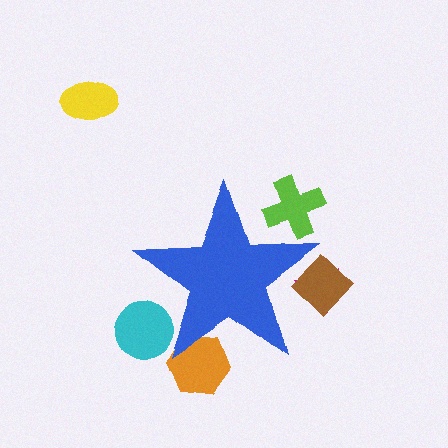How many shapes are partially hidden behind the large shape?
5 shapes are partially hidden.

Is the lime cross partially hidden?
Yes, the lime cross is partially hidden behind the blue star.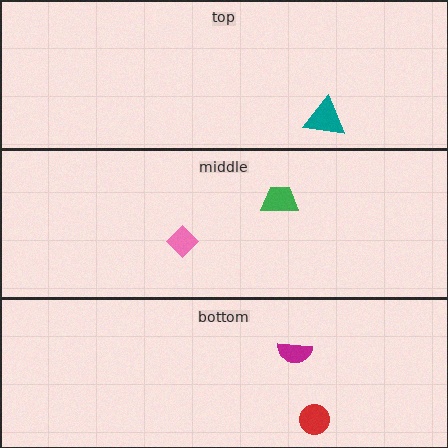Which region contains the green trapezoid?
The middle region.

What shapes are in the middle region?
The green trapezoid, the pink diamond.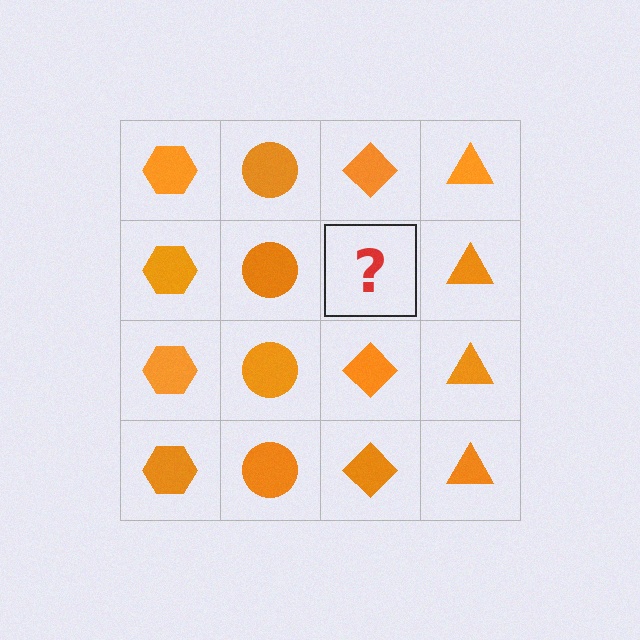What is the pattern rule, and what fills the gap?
The rule is that each column has a consistent shape. The gap should be filled with an orange diamond.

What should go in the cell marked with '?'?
The missing cell should contain an orange diamond.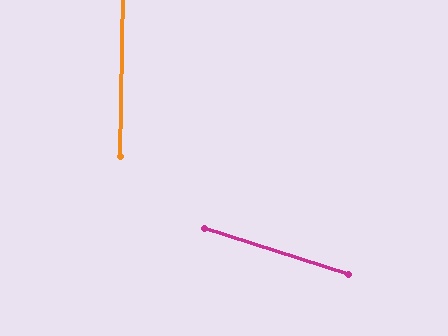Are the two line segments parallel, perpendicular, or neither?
Neither parallel nor perpendicular — they differ by about 73°.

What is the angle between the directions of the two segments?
Approximately 73 degrees.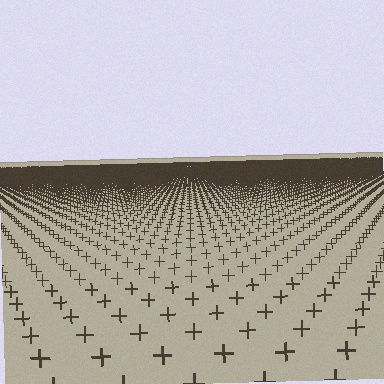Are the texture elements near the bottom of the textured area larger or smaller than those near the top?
Larger. Near the bottom, elements are closer to the viewer and appear at a bigger on-screen size.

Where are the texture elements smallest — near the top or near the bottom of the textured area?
Near the top.